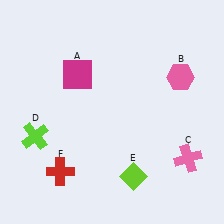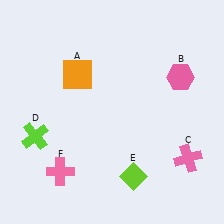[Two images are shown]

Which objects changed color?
A changed from magenta to orange. F changed from red to pink.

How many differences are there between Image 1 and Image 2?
There are 2 differences between the two images.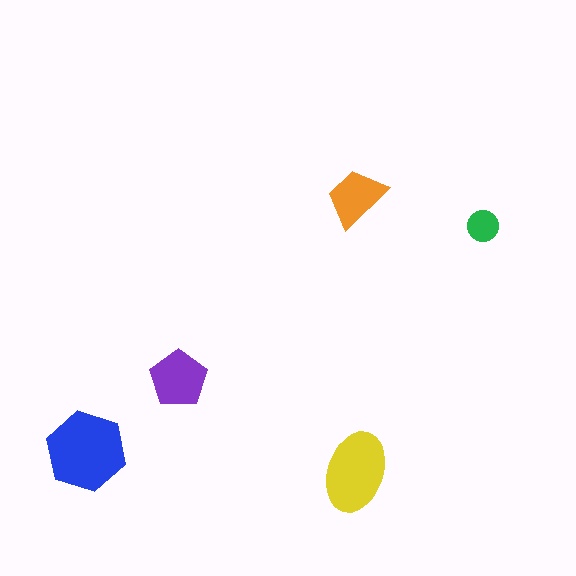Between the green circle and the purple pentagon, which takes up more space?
The purple pentagon.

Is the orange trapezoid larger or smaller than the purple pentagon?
Smaller.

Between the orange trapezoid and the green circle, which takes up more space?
The orange trapezoid.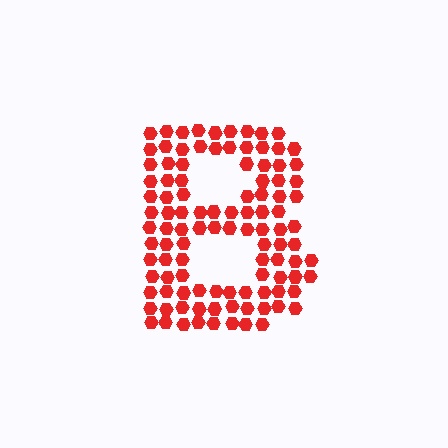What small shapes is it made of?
It is made of small hexagons.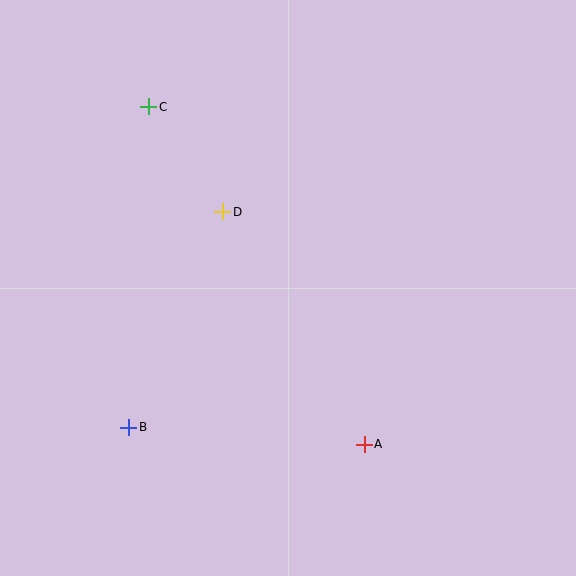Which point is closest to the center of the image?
Point D at (223, 212) is closest to the center.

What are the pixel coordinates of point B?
Point B is at (129, 427).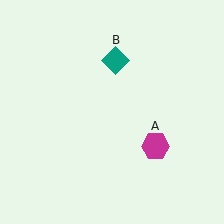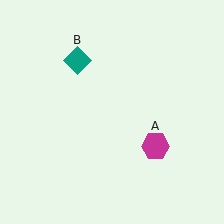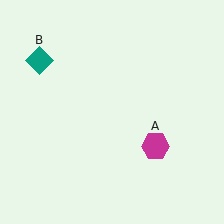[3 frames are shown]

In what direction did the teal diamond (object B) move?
The teal diamond (object B) moved left.